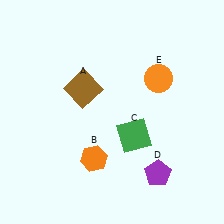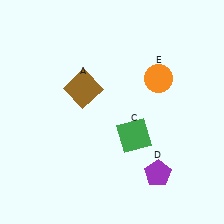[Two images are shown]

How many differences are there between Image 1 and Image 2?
There is 1 difference between the two images.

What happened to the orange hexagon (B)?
The orange hexagon (B) was removed in Image 2. It was in the bottom-left area of Image 1.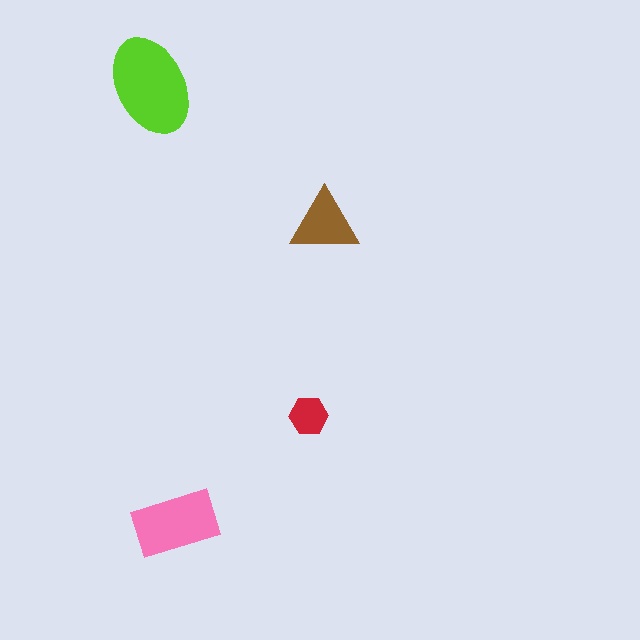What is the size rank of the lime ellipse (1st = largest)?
1st.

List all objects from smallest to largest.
The red hexagon, the brown triangle, the pink rectangle, the lime ellipse.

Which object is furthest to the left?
The lime ellipse is leftmost.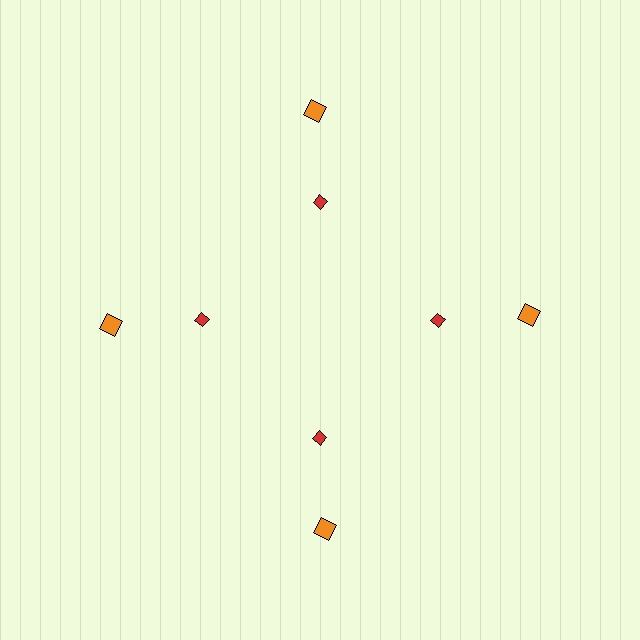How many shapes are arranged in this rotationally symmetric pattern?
There are 8 shapes, arranged in 4 groups of 2.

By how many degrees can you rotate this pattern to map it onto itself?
The pattern maps onto itself every 90 degrees of rotation.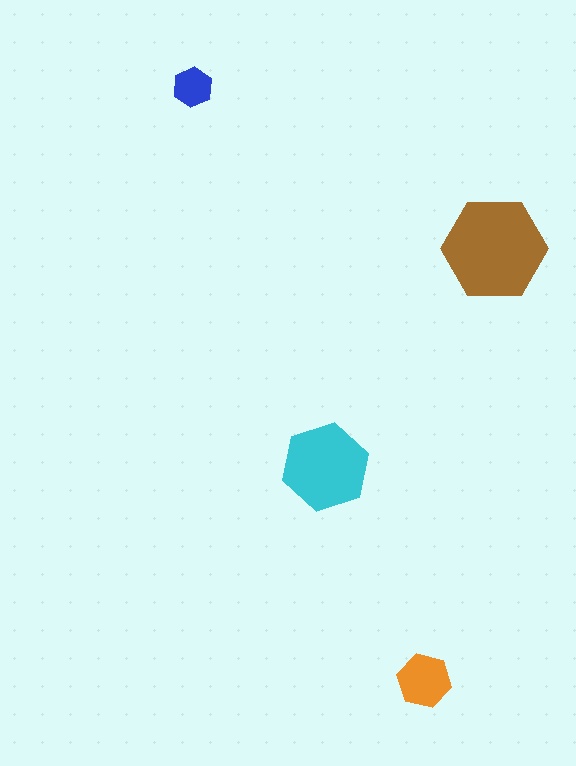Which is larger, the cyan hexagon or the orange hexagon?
The cyan one.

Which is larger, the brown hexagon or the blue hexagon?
The brown one.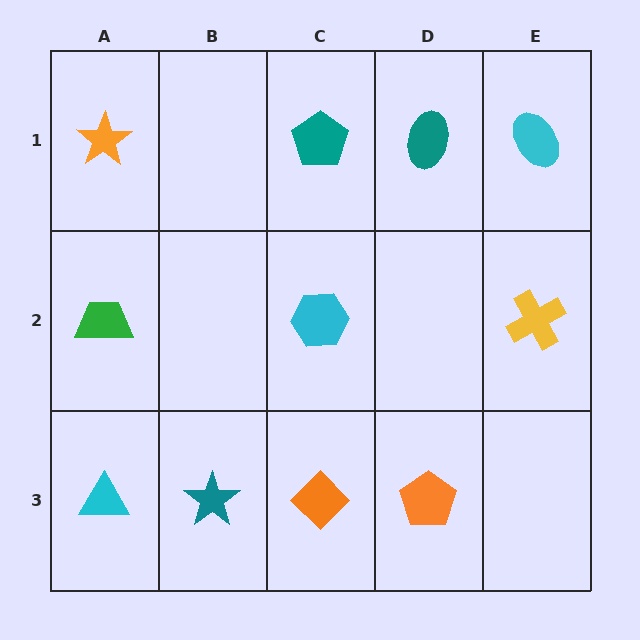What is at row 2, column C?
A cyan hexagon.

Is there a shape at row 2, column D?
No, that cell is empty.